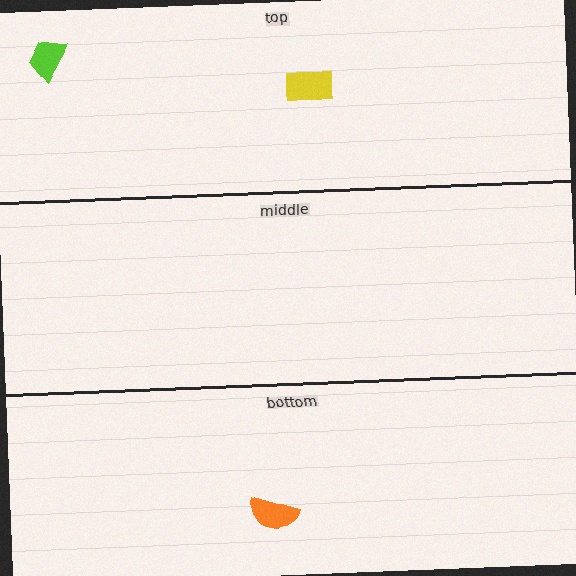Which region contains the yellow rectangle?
The top region.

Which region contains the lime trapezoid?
The top region.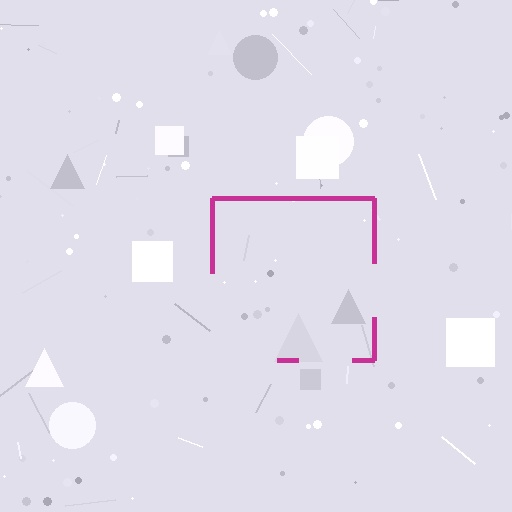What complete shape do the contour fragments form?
The contour fragments form a square.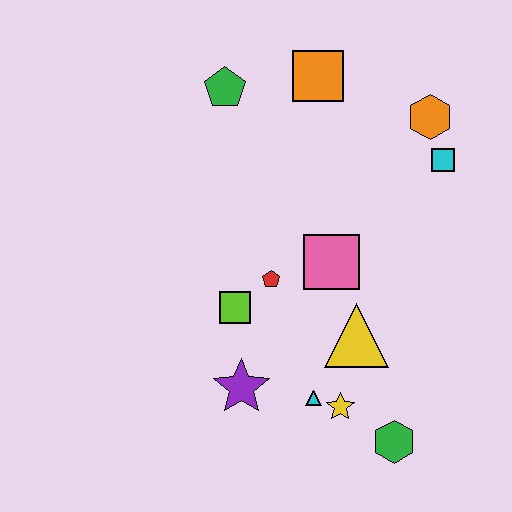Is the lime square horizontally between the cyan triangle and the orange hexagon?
No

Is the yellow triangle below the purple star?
No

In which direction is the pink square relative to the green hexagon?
The pink square is above the green hexagon.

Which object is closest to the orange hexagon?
The cyan square is closest to the orange hexagon.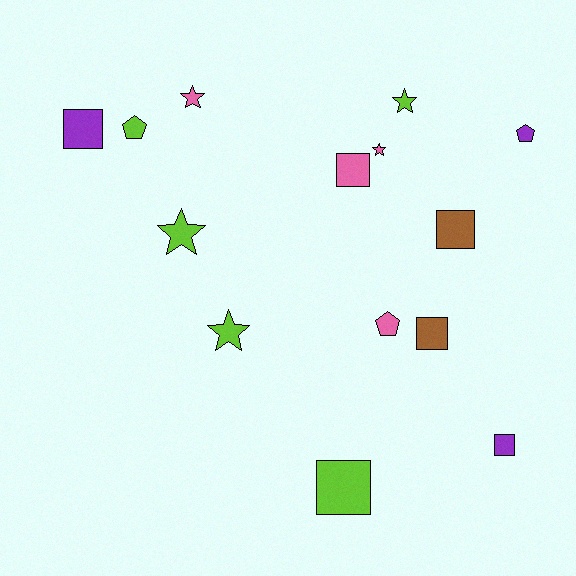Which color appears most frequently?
Lime, with 5 objects.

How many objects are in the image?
There are 14 objects.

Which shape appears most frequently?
Square, with 6 objects.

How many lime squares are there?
There is 1 lime square.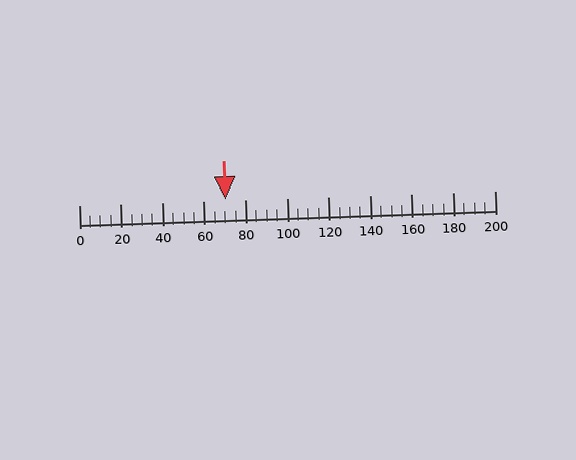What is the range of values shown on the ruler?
The ruler shows values from 0 to 200.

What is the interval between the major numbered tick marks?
The major tick marks are spaced 20 units apart.